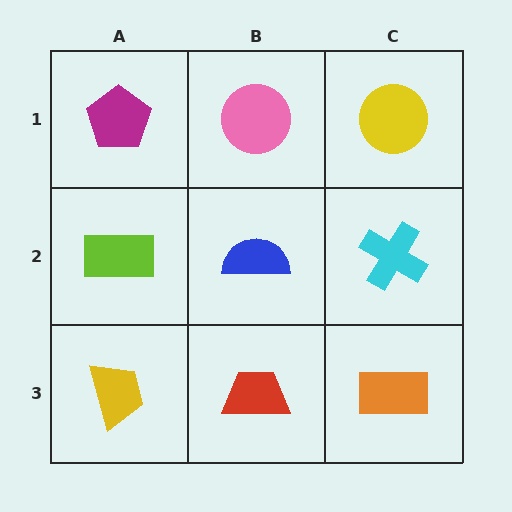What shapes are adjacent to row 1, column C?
A cyan cross (row 2, column C), a pink circle (row 1, column B).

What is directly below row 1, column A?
A lime rectangle.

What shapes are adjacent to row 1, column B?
A blue semicircle (row 2, column B), a magenta pentagon (row 1, column A), a yellow circle (row 1, column C).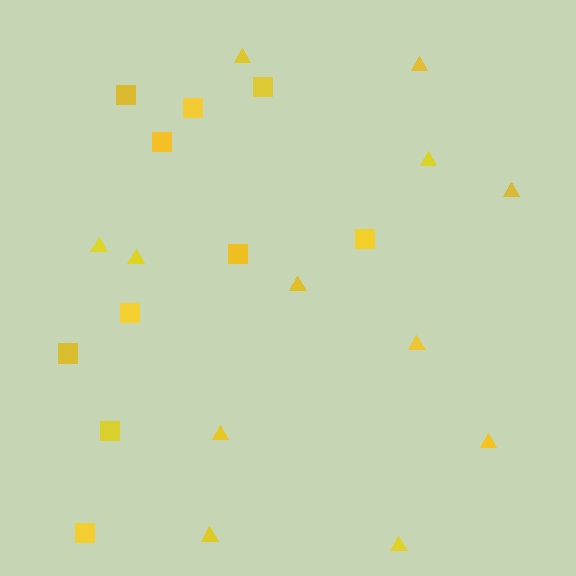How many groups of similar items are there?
There are 2 groups: one group of triangles (12) and one group of squares (10).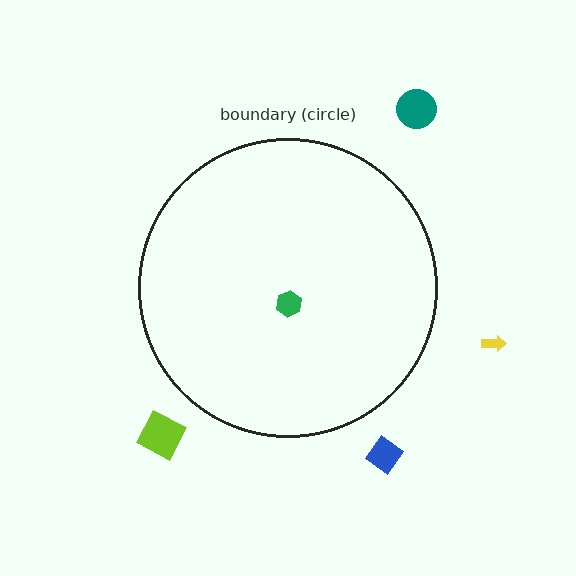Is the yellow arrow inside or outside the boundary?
Outside.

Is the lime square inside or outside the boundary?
Outside.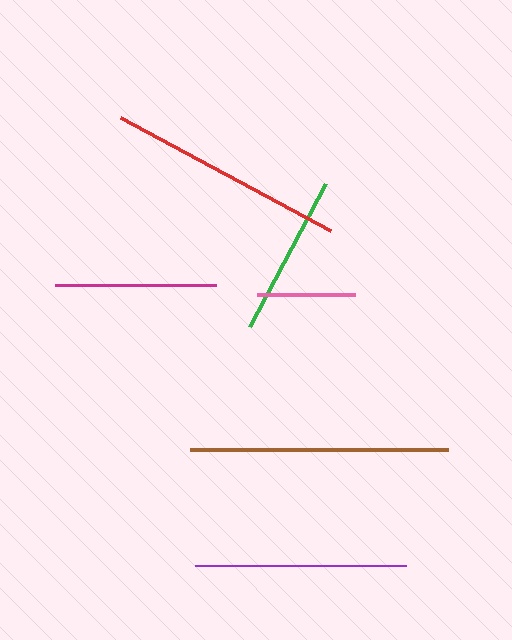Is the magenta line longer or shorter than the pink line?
The magenta line is longer than the pink line.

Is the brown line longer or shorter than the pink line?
The brown line is longer than the pink line.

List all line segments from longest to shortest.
From longest to shortest: brown, red, purple, green, magenta, pink.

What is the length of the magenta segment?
The magenta segment is approximately 160 pixels long.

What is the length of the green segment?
The green segment is approximately 162 pixels long.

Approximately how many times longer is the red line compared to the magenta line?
The red line is approximately 1.5 times the length of the magenta line.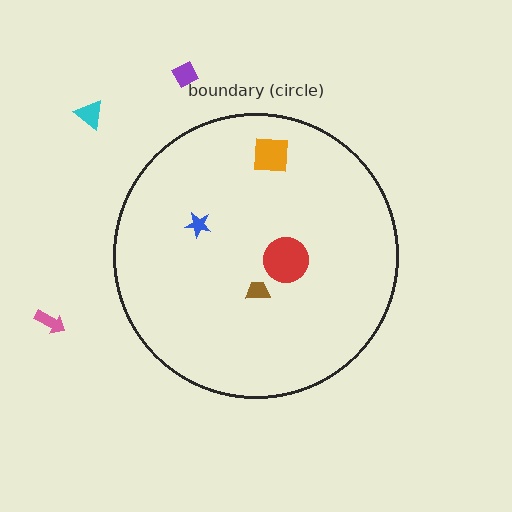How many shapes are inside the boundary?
4 inside, 3 outside.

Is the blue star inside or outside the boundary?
Inside.